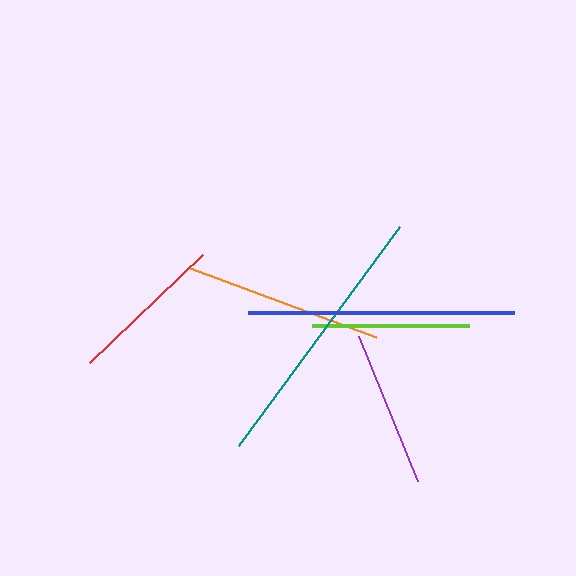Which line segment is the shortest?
The red line is the shortest at approximately 156 pixels.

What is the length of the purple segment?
The purple segment is approximately 156 pixels long.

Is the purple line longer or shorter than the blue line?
The blue line is longer than the purple line.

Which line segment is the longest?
The teal line is the longest at approximately 273 pixels.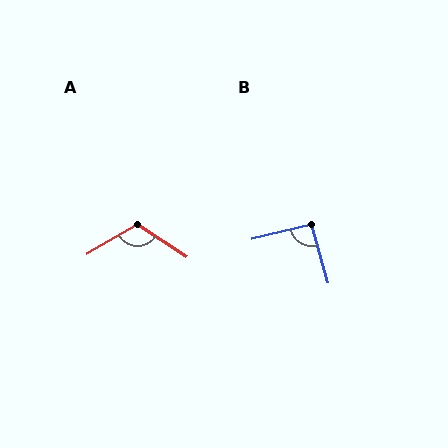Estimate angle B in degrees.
Approximately 92 degrees.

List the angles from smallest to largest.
B (92°), A (116°).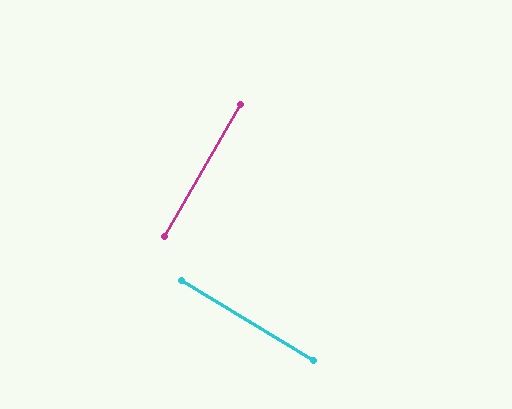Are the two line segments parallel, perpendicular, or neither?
Perpendicular — they meet at approximately 88°.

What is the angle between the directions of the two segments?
Approximately 88 degrees.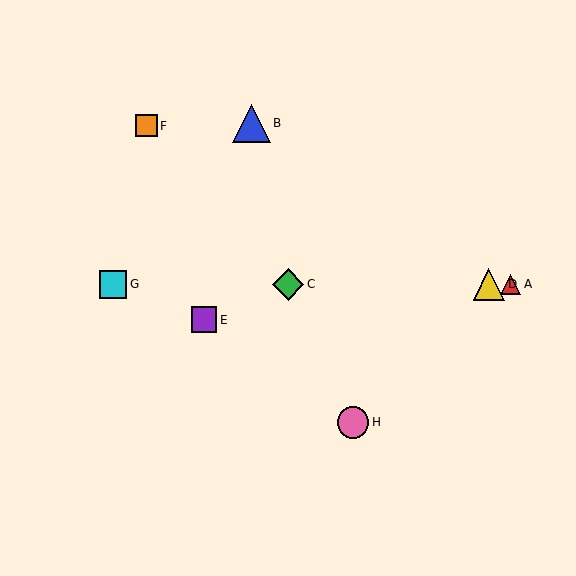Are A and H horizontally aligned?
No, A is at y≈284 and H is at y≈422.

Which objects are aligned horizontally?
Objects A, C, D, G are aligned horizontally.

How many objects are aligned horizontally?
4 objects (A, C, D, G) are aligned horizontally.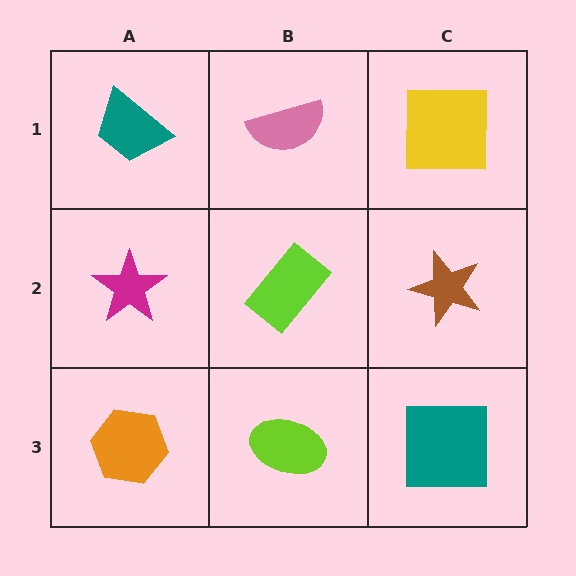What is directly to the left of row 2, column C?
A lime rectangle.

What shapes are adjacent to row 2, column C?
A yellow square (row 1, column C), a teal square (row 3, column C), a lime rectangle (row 2, column B).